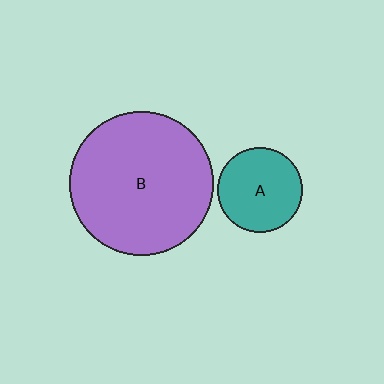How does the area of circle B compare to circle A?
Approximately 2.8 times.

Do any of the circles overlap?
No, none of the circles overlap.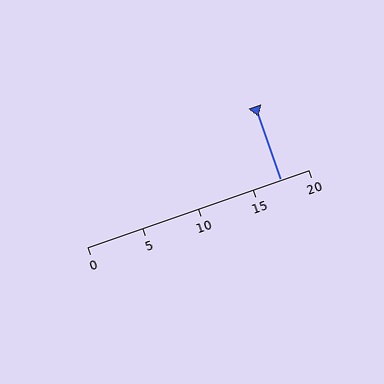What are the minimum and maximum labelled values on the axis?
The axis runs from 0 to 20.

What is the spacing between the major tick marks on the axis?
The major ticks are spaced 5 apart.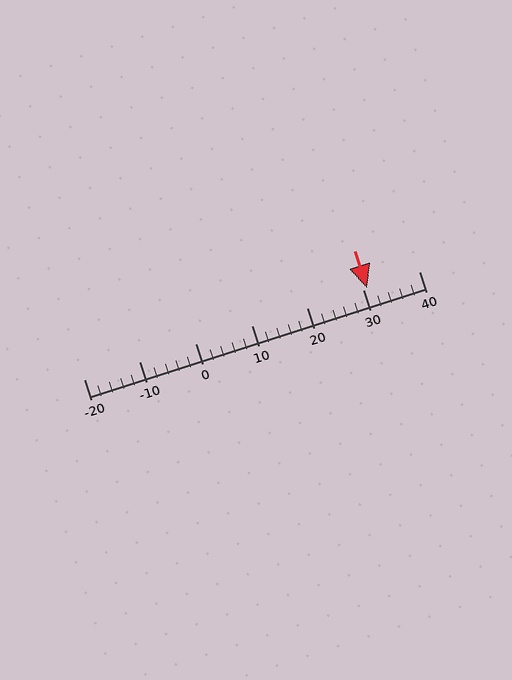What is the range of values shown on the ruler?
The ruler shows values from -20 to 40.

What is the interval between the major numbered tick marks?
The major tick marks are spaced 10 units apart.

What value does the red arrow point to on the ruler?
The red arrow points to approximately 31.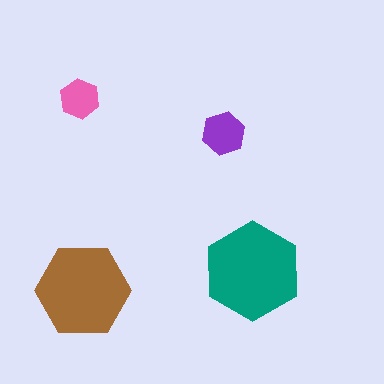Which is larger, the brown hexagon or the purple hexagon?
The brown one.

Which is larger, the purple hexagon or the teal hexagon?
The teal one.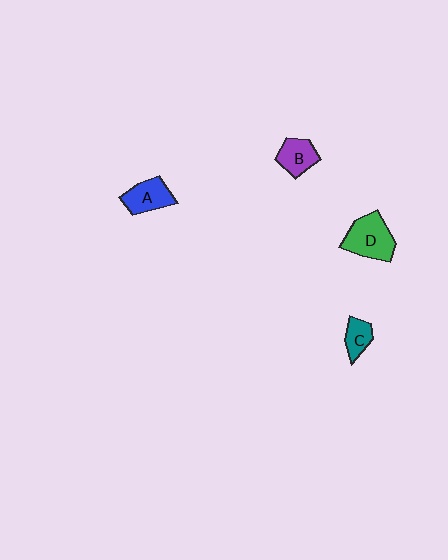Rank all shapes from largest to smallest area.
From largest to smallest: D (green), A (blue), B (purple), C (teal).